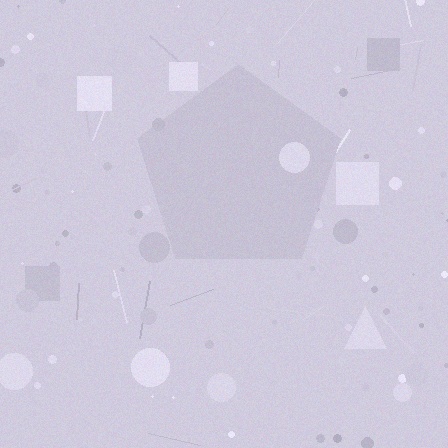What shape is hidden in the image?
A pentagon is hidden in the image.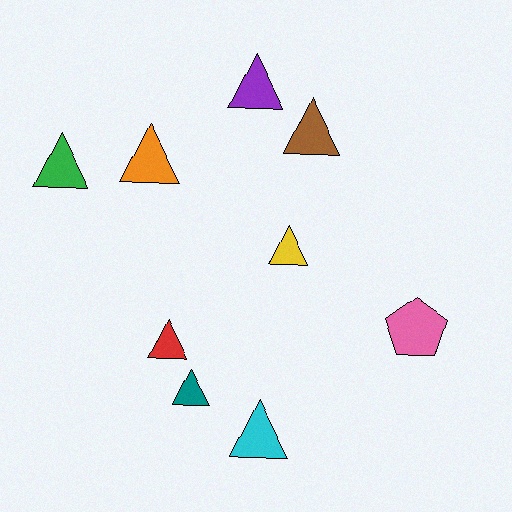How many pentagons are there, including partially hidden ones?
There is 1 pentagon.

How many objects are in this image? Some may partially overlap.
There are 9 objects.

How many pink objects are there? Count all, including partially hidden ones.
There is 1 pink object.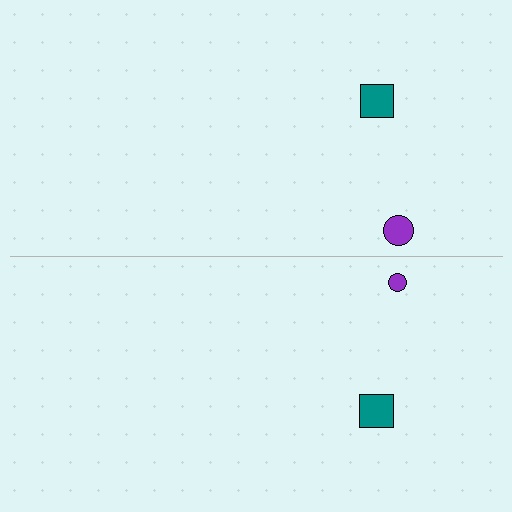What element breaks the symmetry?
The purple circle on the bottom side has a different size than its mirror counterpart.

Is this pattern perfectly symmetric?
No, the pattern is not perfectly symmetric. The purple circle on the bottom side has a different size than its mirror counterpart.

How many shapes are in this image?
There are 4 shapes in this image.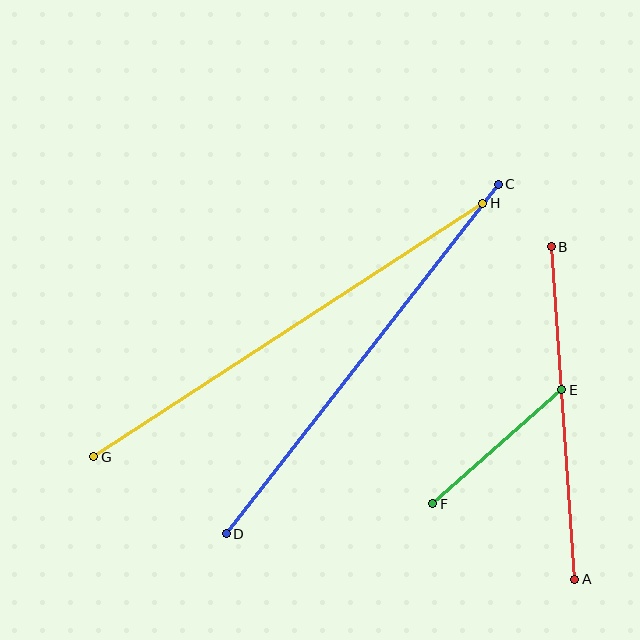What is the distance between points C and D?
The distance is approximately 443 pixels.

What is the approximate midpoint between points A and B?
The midpoint is at approximately (563, 413) pixels.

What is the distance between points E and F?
The distance is approximately 172 pixels.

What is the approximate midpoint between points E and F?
The midpoint is at approximately (497, 447) pixels.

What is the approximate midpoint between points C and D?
The midpoint is at approximately (362, 359) pixels.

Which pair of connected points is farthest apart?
Points G and H are farthest apart.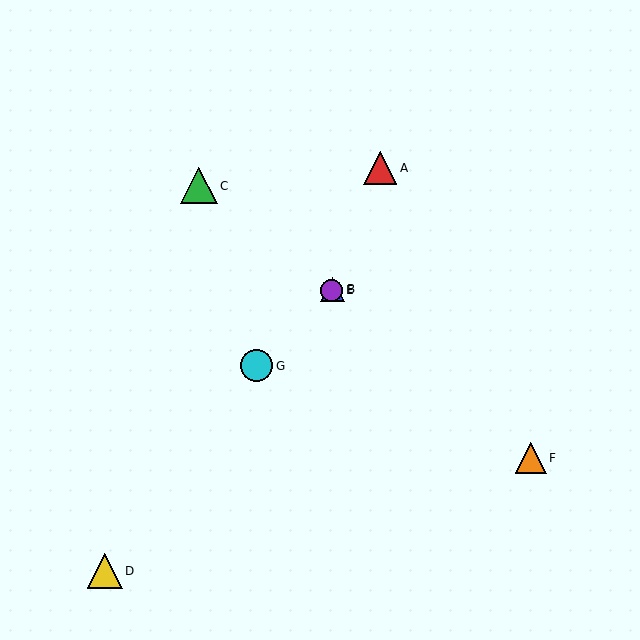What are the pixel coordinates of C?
Object C is at (199, 186).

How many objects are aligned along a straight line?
3 objects (B, E, G) are aligned along a straight line.